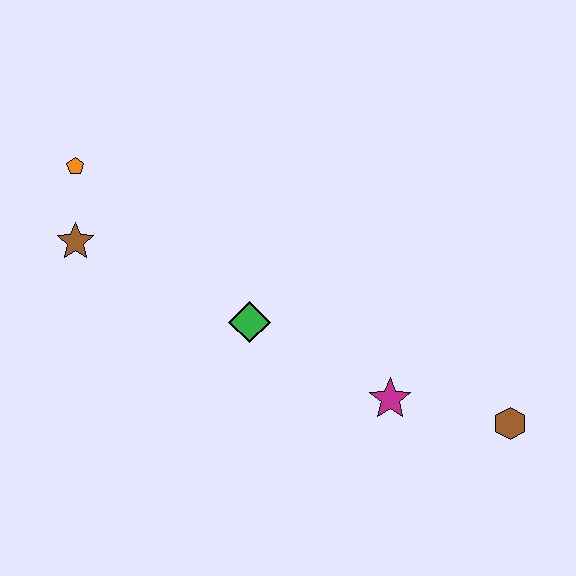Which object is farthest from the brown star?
The brown hexagon is farthest from the brown star.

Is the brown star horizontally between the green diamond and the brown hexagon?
No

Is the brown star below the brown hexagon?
No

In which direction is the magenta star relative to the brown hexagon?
The magenta star is to the left of the brown hexagon.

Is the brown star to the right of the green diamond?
No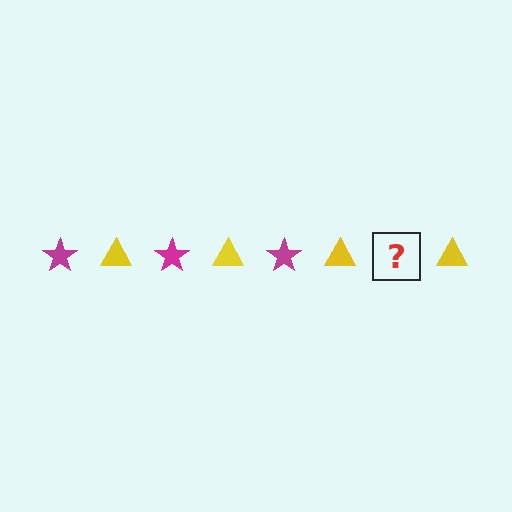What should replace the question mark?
The question mark should be replaced with a magenta star.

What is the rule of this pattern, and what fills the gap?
The rule is that the pattern alternates between magenta star and yellow triangle. The gap should be filled with a magenta star.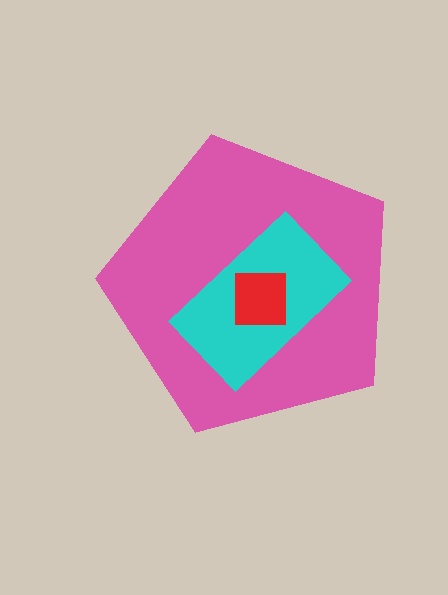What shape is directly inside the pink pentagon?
The cyan rectangle.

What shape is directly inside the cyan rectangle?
The red square.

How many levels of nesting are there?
3.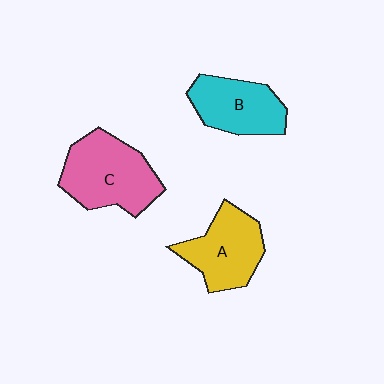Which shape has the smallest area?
Shape B (cyan).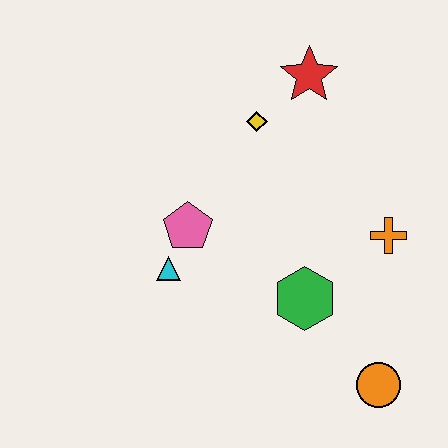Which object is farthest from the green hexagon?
The red star is farthest from the green hexagon.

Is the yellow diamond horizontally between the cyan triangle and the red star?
Yes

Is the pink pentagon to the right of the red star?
No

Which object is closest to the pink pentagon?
The cyan triangle is closest to the pink pentagon.